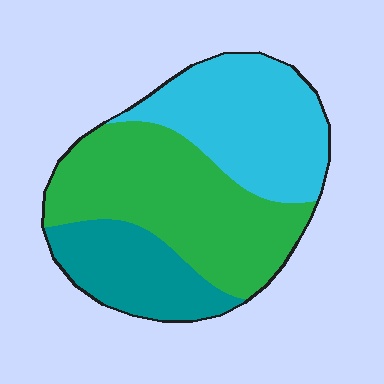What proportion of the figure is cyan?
Cyan takes up about one third (1/3) of the figure.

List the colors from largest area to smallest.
From largest to smallest: green, cyan, teal.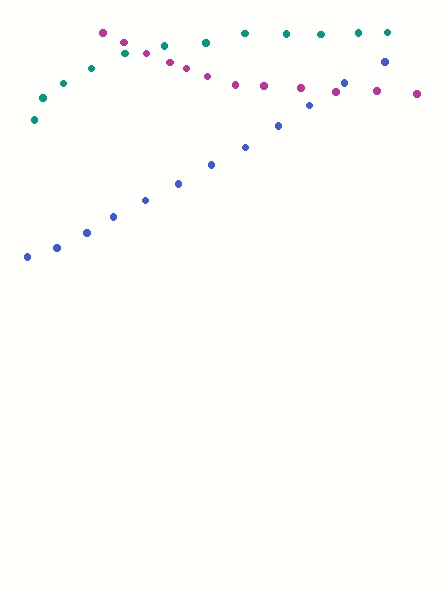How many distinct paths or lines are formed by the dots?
There are 3 distinct paths.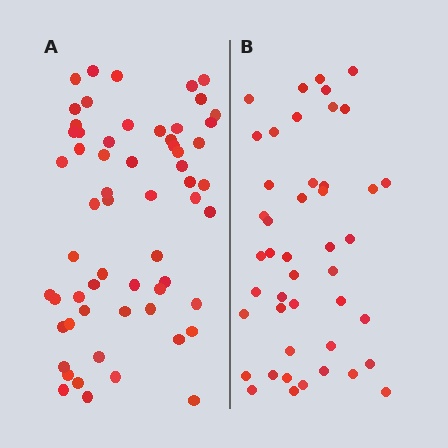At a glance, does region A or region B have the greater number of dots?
Region A (the left region) has more dots.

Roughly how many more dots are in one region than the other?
Region A has approximately 15 more dots than region B.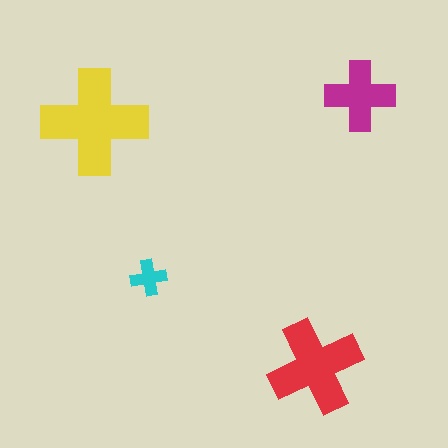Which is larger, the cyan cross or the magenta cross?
The magenta one.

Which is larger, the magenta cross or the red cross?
The red one.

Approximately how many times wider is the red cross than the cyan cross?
About 2.5 times wider.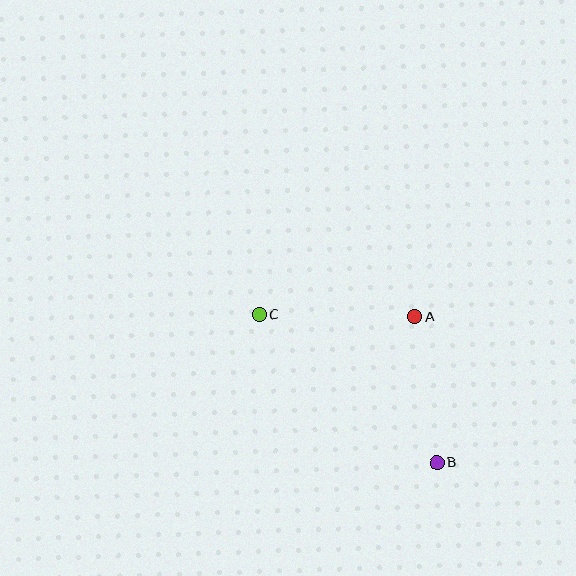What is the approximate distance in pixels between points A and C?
The distance between A and C is approximately 156 pixels.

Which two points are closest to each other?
Points A and B are closest to each other.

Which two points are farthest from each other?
Points B and C are farthest from each other.